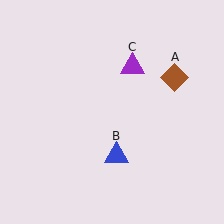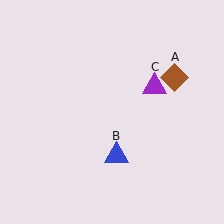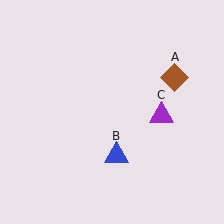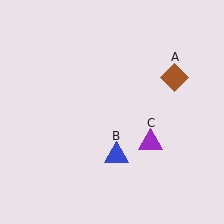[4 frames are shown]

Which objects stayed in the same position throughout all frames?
Brown diamond (object A) and blue triangle (object B) remained stationary.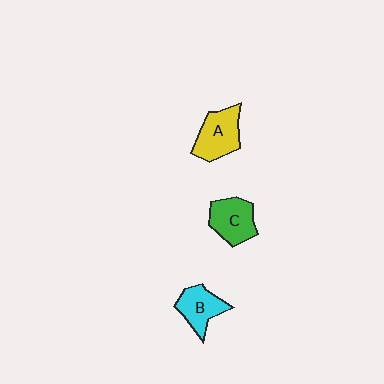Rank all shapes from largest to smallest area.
From largest to smallest: A (yellow), C (green), B (cyan).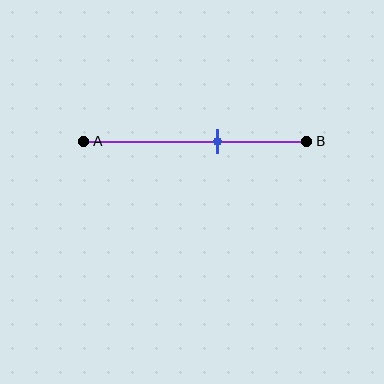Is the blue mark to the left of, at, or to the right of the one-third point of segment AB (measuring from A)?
The blue mark is to the right of the one-third point of segment AB.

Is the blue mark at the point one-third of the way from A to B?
No, the mark is at about 60% from A, not at the 33% one-third point.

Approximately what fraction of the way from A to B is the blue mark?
The blue mark is approximately 60% of the way from A to B.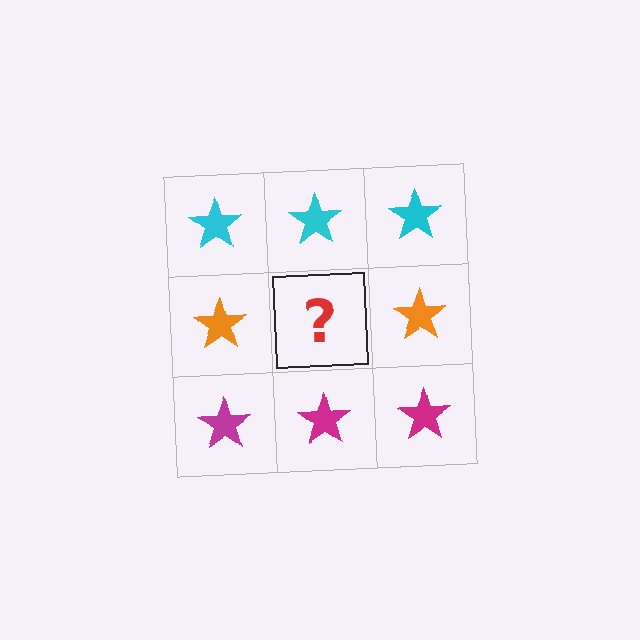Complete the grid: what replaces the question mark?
The question mark should be replaced with an orange star.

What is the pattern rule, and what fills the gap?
The rule is that each row has a consistent color. The gap should be filled with an orange star.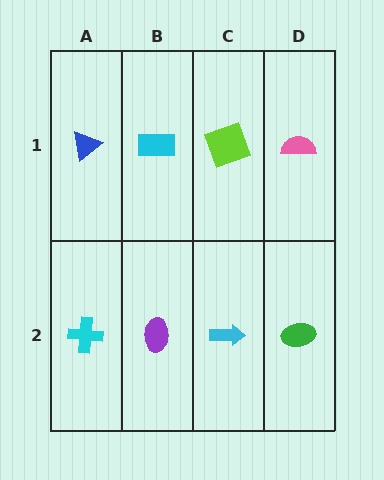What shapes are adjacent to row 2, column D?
A pink semicircle (row 1, column D), a cyan arrow (row 2, column C).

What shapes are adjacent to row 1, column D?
A green ellipse (row 2, column D), a lime square (row 1, column C).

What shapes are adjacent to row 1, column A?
A cyan cross (row 2, column A), a cyan rectangle (row 1, column B).